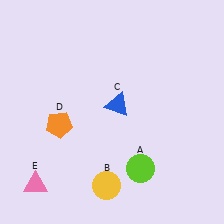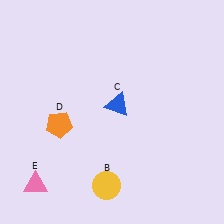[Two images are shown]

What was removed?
The lime circle (A) was removed in Image 2.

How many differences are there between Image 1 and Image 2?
There is 1 difference between the two images.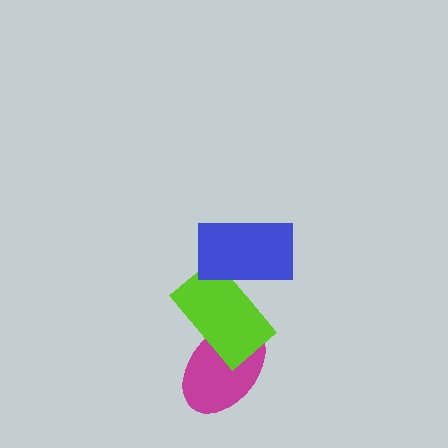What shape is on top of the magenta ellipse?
The lime rectangle is on top of the magenta ellipse.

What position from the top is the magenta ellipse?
The magenta ellipse is 3rd from the top.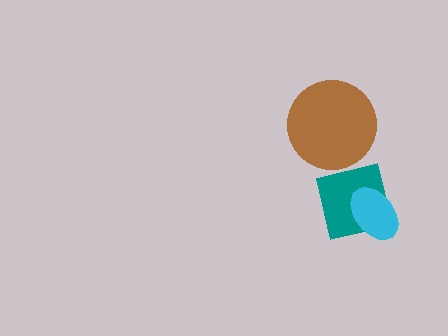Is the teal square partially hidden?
Yes, it is partially covered by another shape.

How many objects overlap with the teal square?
1 object overlaps with the teal square.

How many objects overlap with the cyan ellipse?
1 object overlaps with the cyan ellipse.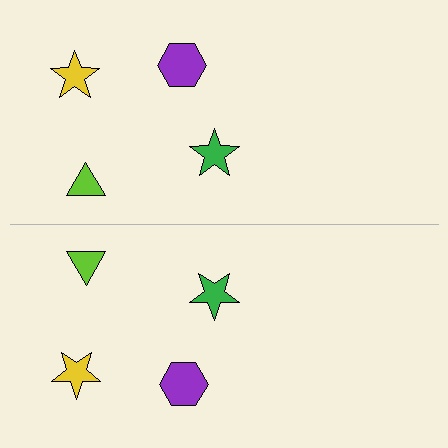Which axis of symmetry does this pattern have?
The pattern has a horizontal axis of symmetry running through the center of the image.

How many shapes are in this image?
There are 8 shapes in this image.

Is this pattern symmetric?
Yes, this pattern has bilateral (reflection) symmetry.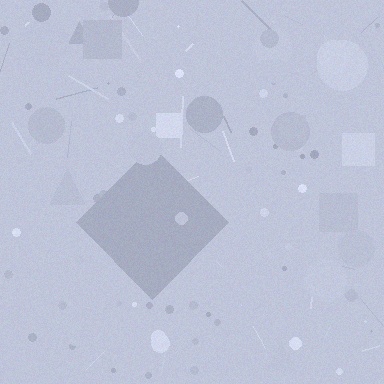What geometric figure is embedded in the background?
A diamond is embedded in the background.